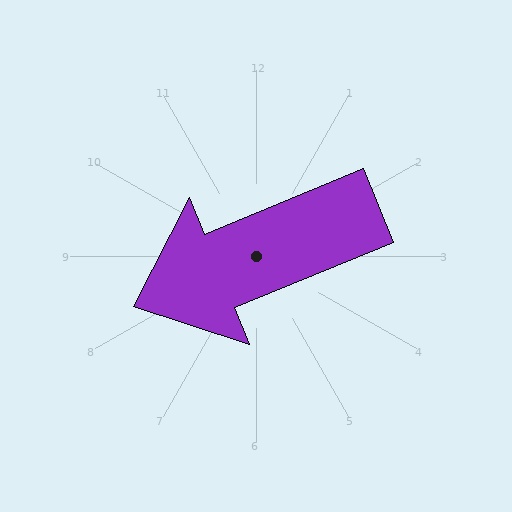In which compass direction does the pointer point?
West.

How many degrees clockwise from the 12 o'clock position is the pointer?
Approximately 248 degrees.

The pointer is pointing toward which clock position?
Roughly 8 o'clock.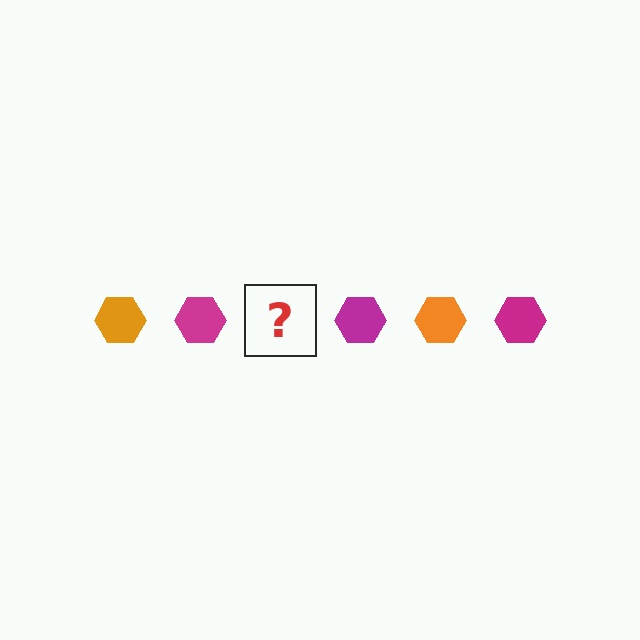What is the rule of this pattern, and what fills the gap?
The rule is that the pattern cycles through orange, magenta hexagons. The gap should be filled with an orange hexagon.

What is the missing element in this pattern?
The missing element is an orange hexagon.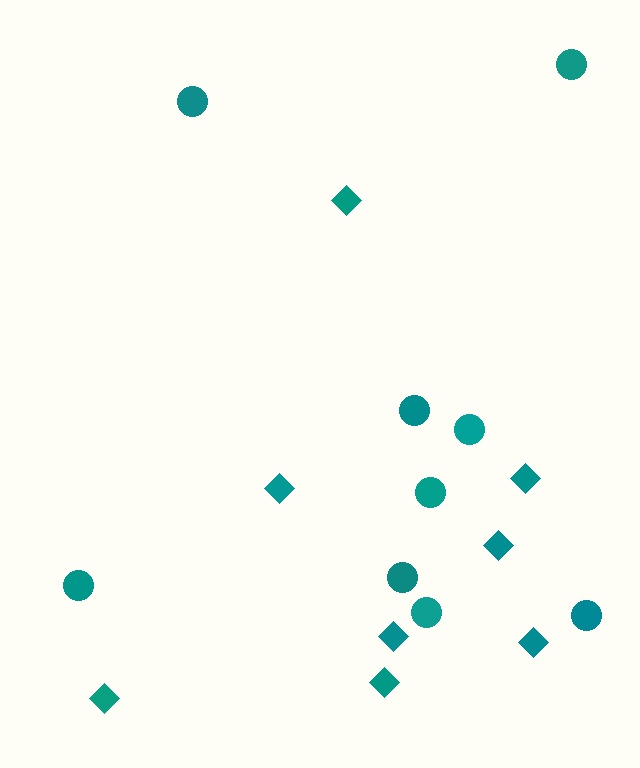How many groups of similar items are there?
There are 2 groups: one group of diamonds (8) and one group of circles (9).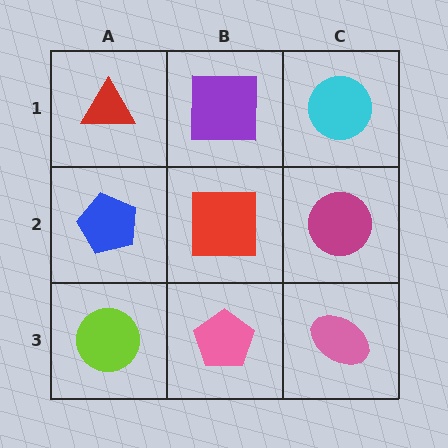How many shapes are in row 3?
3 shapes.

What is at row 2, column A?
A blue pentagon.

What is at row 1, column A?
A red triangle.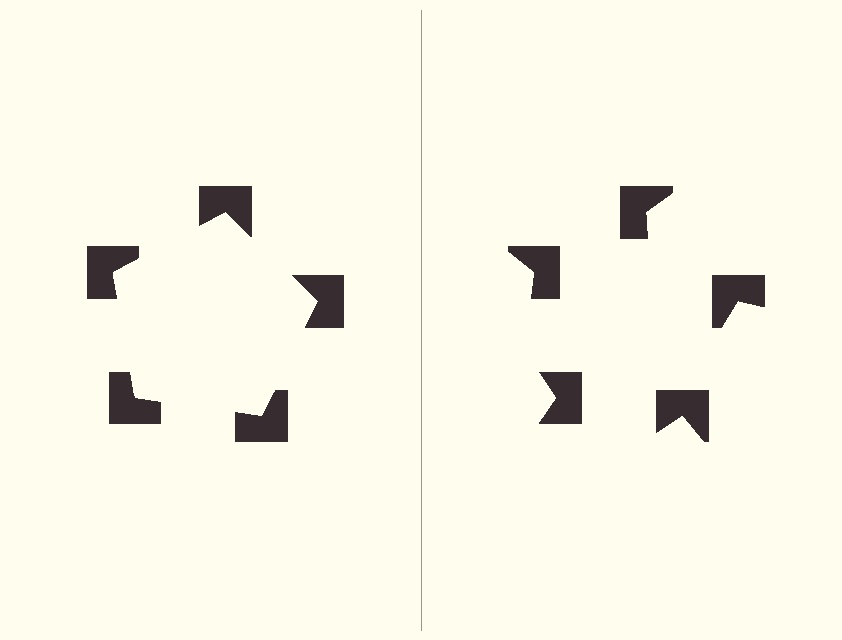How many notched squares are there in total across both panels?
10 — 5 on each side.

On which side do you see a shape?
An illusory pentagon appears on the left side. On the right side the wedge cuts are rotated, so no coherent shape forms.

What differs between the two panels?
The notched squares are positioned identically on both sides; only the wedge orientations differ. On the left they align to a pentagon; on the right they are misaligned.